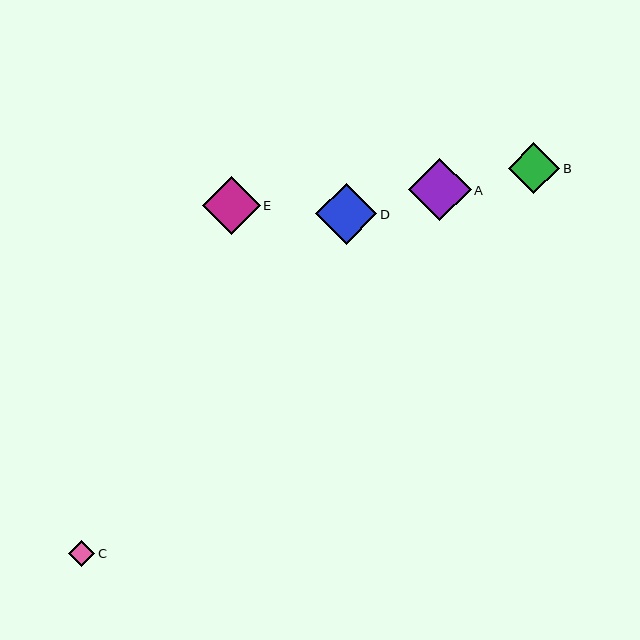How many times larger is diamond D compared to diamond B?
Diamond D is approximately 1.2 times the size of diamond B.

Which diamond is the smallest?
Diamond C is the smallest with a size of approximately 26 pixels.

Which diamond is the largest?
Diamond A is the largest with a size of approximately 62 pixels.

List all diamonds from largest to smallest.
From largest to smallest: A, D, E, B, C.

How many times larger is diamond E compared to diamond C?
Diamond E is approximately 2.2 times the size of diamond C.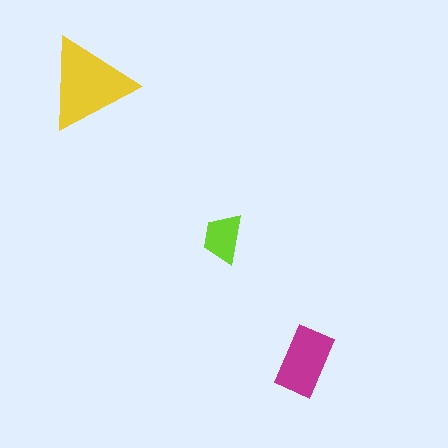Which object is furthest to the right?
The magenta rectangle is rightmost.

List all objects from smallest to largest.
The lime trapezoid, the magenta rectangle, the yellow triangle.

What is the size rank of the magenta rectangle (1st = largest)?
2nd.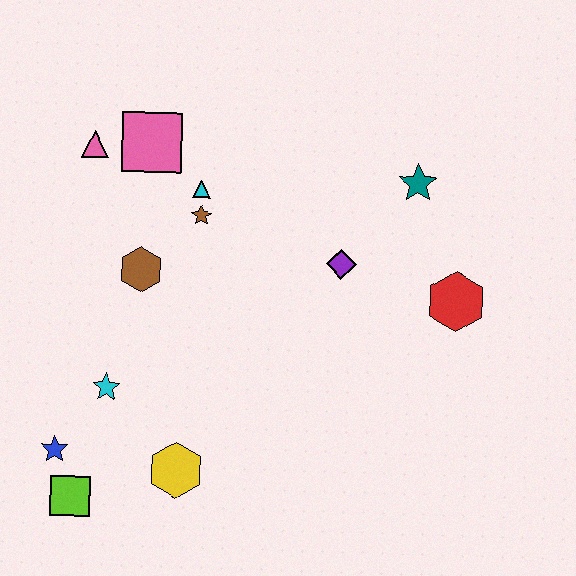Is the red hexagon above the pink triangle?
No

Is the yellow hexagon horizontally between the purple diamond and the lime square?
Yes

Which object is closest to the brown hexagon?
The brown star is closest to the brown hexagon.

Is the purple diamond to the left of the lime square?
No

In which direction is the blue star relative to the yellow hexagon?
The blue star is to the left of the yellow hexagon.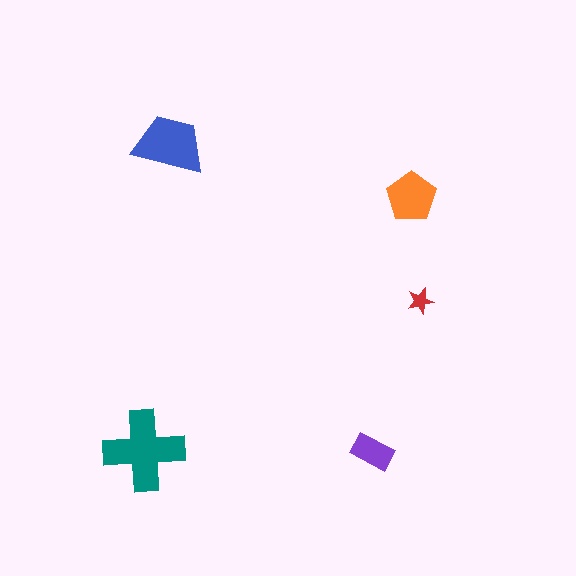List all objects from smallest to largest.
The red star, the purple rectangle, the orange pentagon, the blue trapezoid, the teal cross.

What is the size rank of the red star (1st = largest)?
5th.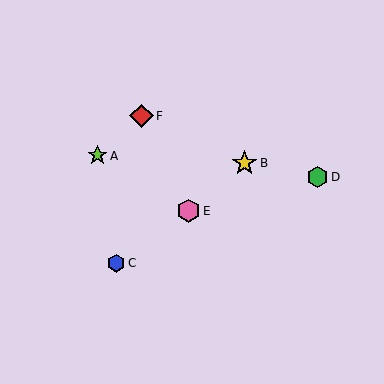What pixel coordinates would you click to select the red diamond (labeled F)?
Click at (141, 116) to select the red diamond F.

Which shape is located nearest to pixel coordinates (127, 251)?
The blue hexagon (labeled C) at (116, 263) is nearest to that location.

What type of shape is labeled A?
Shape A is a lime star.